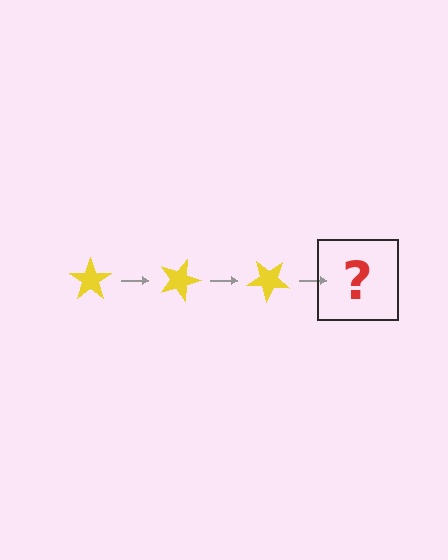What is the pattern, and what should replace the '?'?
The pattern is that the star rotates 20 degrees each step. The '?' should be a yellow star rotated 60 degrees.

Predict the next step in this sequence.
The next step is a yellow star rotated 60 degrees.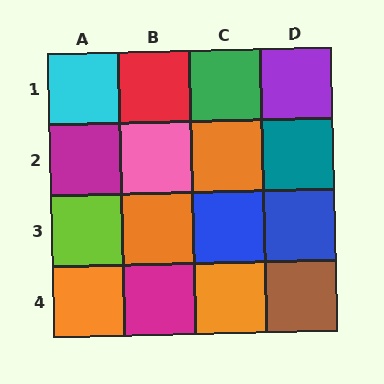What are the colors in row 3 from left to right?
Lime, orange, blue, blue.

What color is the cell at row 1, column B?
Red.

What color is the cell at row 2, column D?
Teal.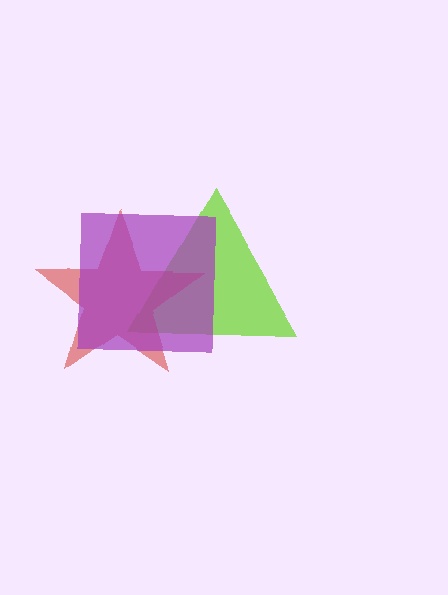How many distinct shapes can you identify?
There are 3 distinct shapes: a lime triangle, a red star, a purple square.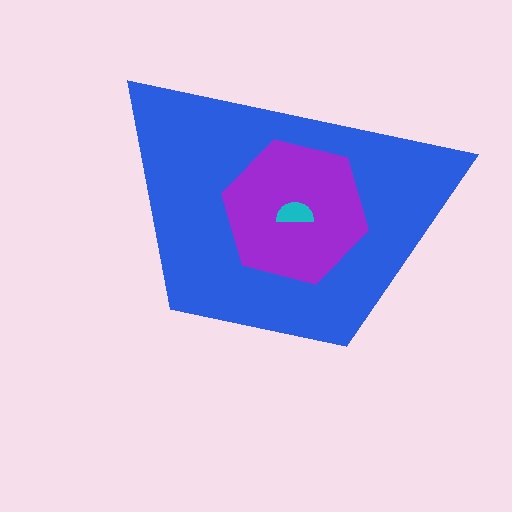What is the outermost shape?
The blue trapezoid.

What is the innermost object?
The cyan semicircle.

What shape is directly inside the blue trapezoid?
The purple hexagon.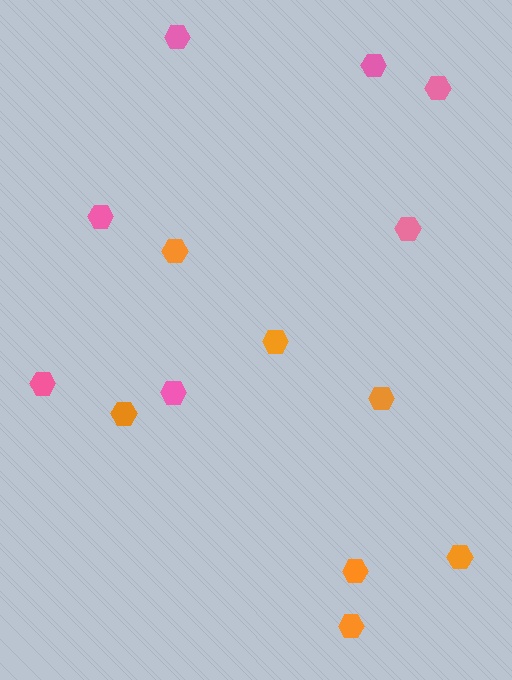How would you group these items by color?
There are 2 groups: one group of pink hexagons (7) and one group of orange hexagons (7).